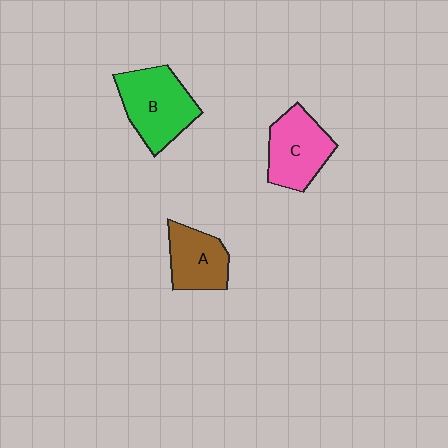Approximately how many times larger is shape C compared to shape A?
Approximately 1.2 times.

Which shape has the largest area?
Shape B (green).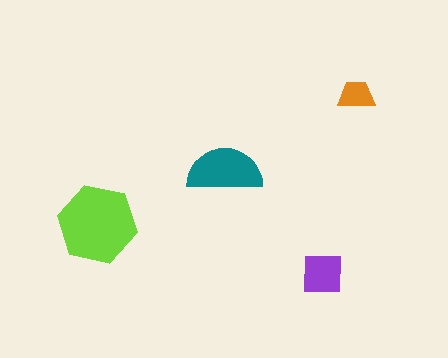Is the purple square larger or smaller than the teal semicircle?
Smaller.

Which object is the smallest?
The orange trapezoid.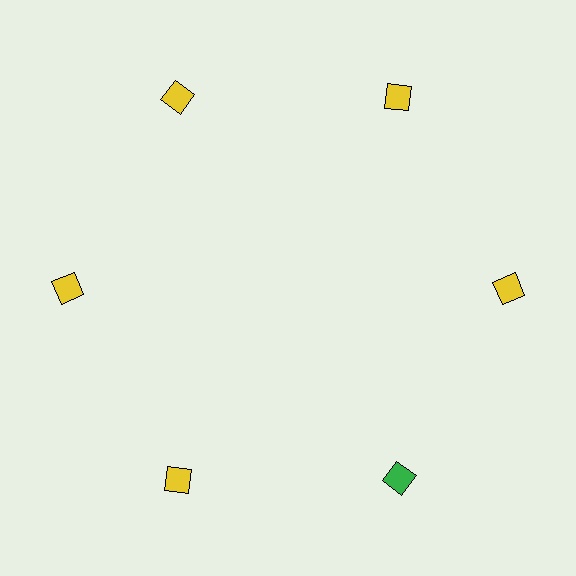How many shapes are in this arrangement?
There are 6 shapes arranged in a ring pattern.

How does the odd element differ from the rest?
It has a different color: green instead of yellow.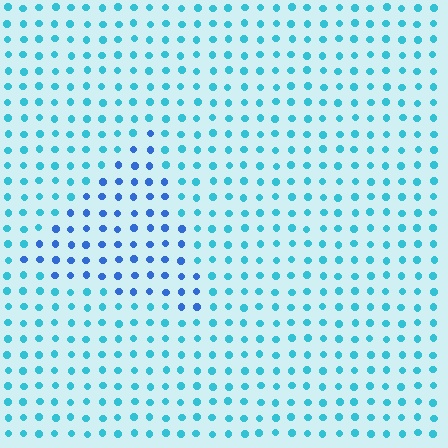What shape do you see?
I see a triangle.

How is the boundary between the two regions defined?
The boundary is defined purely by a slight shift in hue (about 32 degrees). Spacing, size, and orientation are identical on both sides.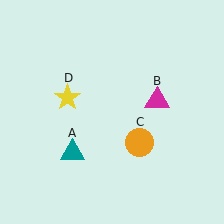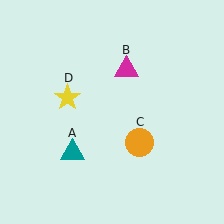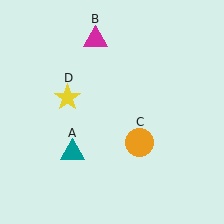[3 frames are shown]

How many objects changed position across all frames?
1 object changed position: magenta triangle (object B).